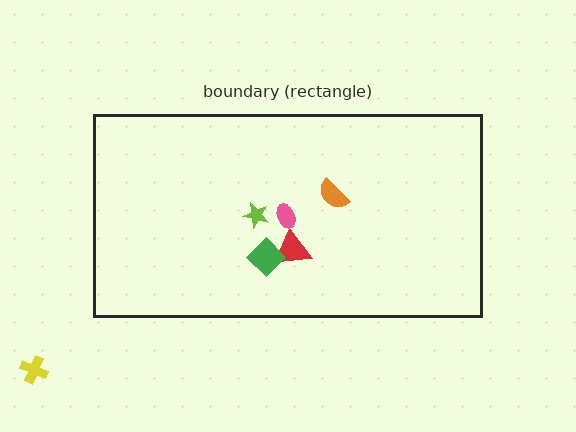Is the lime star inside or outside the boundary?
Inside.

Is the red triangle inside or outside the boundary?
Inside.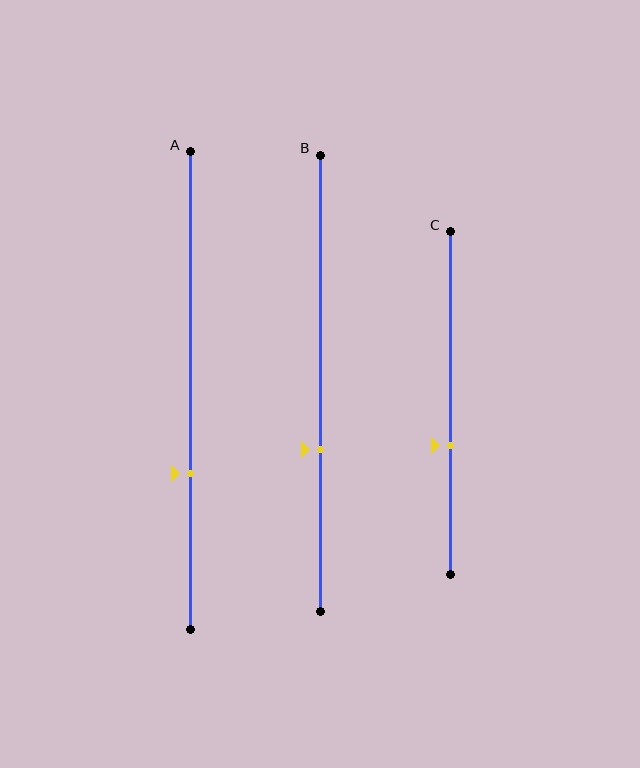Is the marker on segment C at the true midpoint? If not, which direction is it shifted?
No, the marker on segment C is shifted downward by about 12% of the segment length.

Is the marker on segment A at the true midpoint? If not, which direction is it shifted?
No, the marker on segment A is shifted downward by about 17% of the segment length.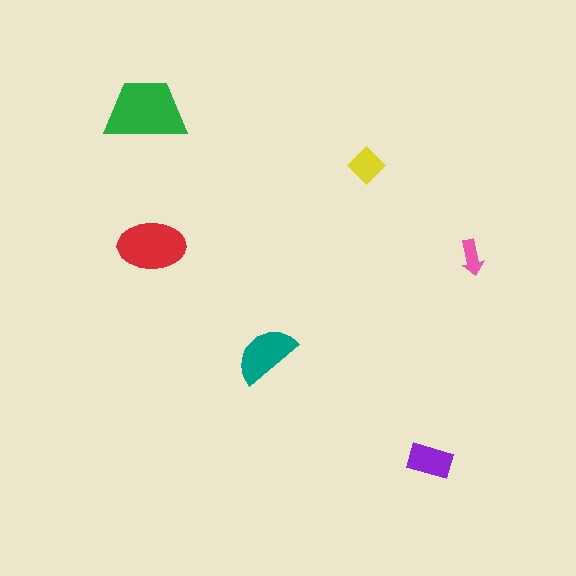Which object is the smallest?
The pink arrow.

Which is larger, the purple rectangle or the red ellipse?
The red ellipse.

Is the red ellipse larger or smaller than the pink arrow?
Larger.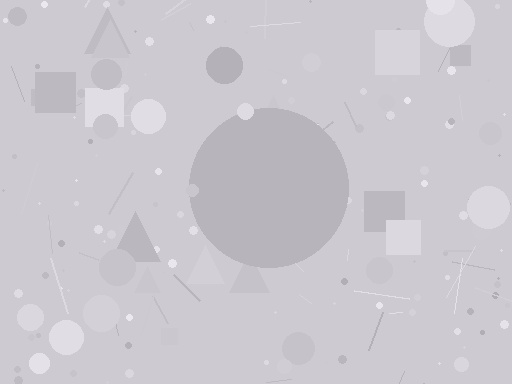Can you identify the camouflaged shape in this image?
The camouflaged shape is a circle.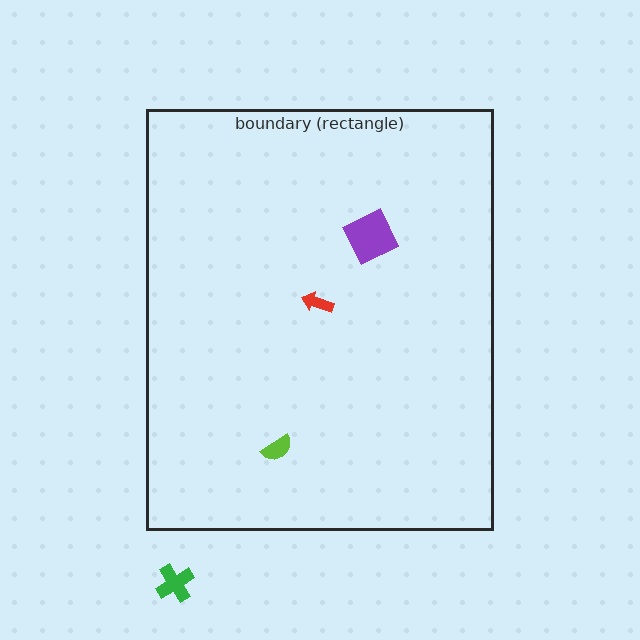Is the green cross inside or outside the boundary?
Outside.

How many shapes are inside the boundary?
3 inside, 1 outside.